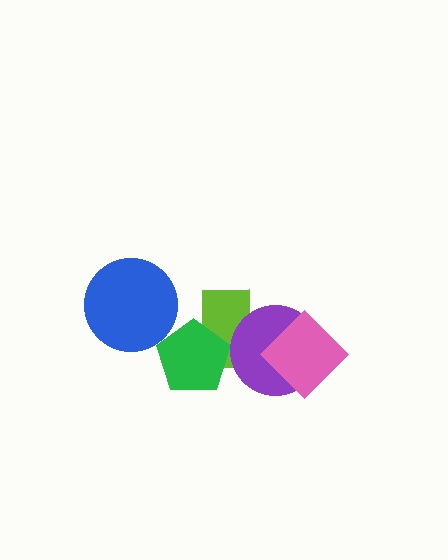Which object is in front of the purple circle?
The pink diamond is in front of the purple circle.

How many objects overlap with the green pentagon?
1 object overlaps with the green pentagon.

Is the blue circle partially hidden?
No, no other shape covers it.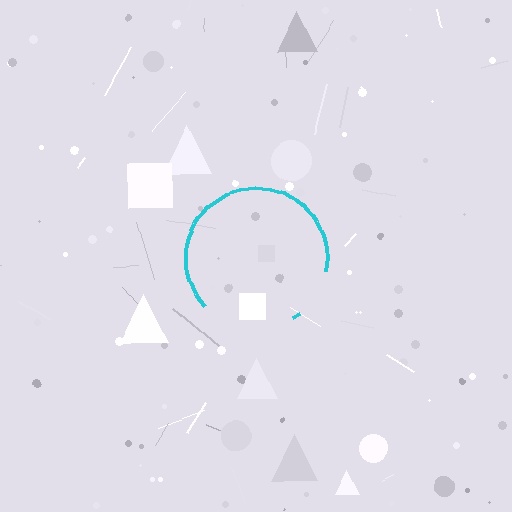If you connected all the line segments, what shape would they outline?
They would outline a circle.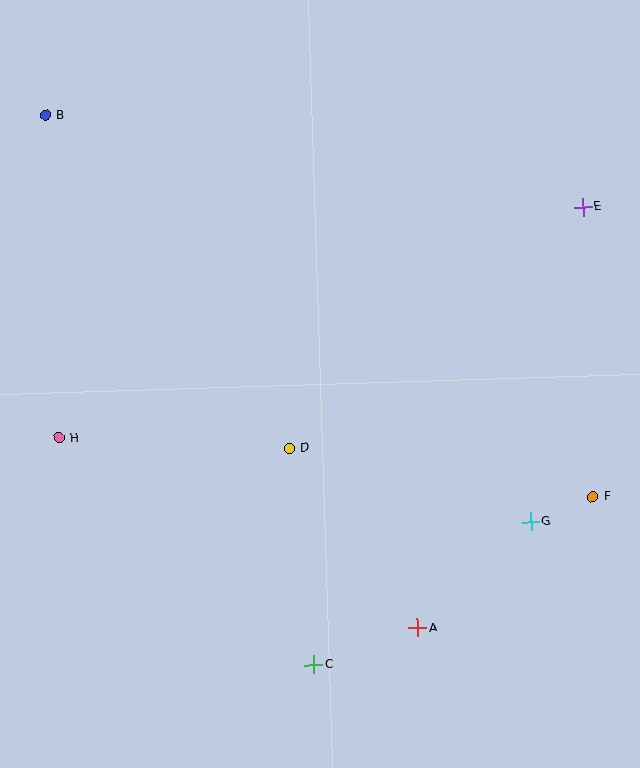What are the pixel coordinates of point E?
Point E is at (583, 207).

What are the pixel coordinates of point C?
Point C is at (313, 665).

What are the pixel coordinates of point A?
Point A is at (418, 628).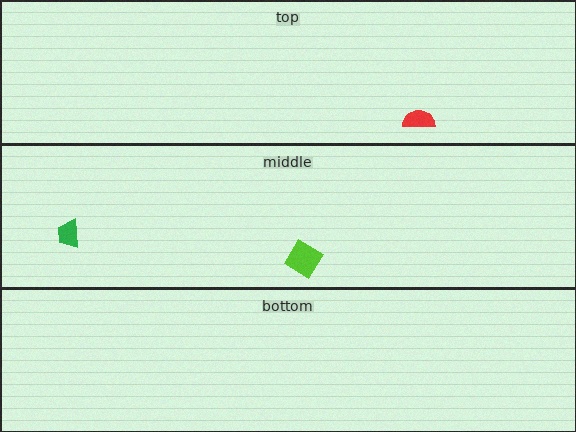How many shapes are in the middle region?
2.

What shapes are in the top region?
The red semicircle.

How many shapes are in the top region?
1.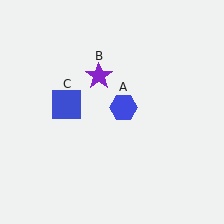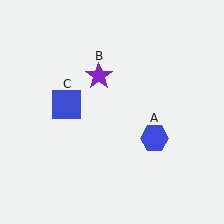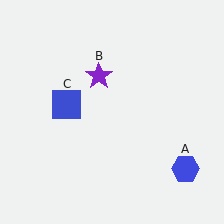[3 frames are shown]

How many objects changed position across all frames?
1 object changed position: blue hexagon (object A).